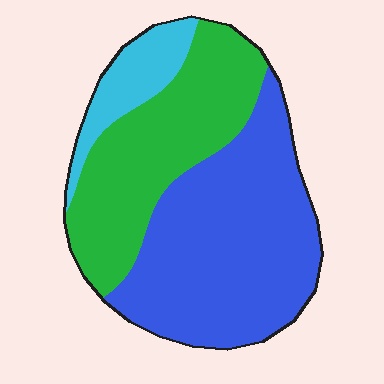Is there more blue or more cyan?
Blue.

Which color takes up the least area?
Cyan, at roughly 10%.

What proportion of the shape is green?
Green covers about 35% of the shape.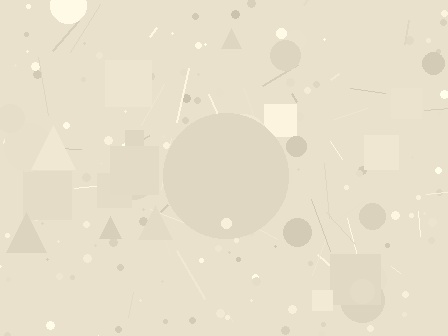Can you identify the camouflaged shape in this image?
The camouflaged shape is a circle.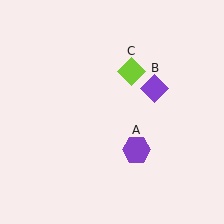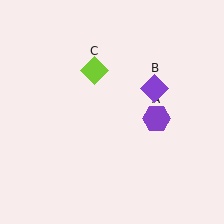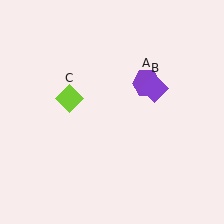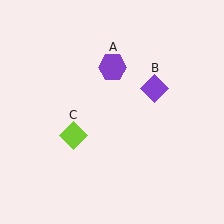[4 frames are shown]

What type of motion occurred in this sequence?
The purple hexagon (object A), lime diamond (object C) rotated counterclockwise around the center of the scene.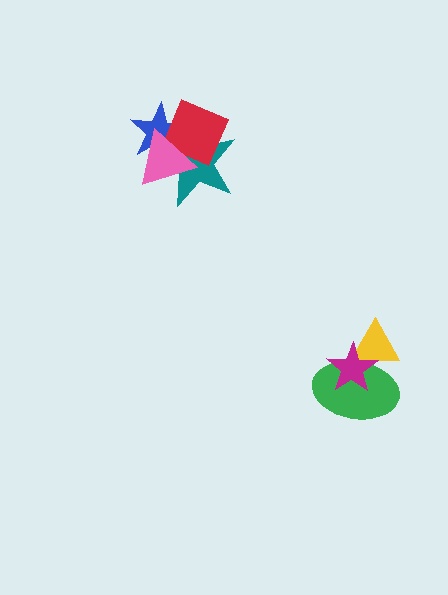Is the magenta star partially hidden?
No, no other shape covers it.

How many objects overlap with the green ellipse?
2 objects overlap with the green ellipse.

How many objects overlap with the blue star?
3 objects overlap with the blue star.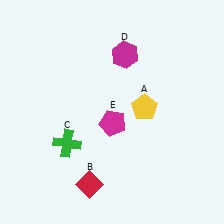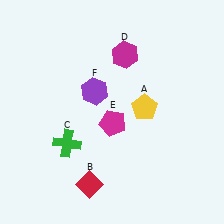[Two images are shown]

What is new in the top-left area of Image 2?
A purple hexagon (F) was added in the top-left area of Image 2.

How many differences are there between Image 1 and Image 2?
There is 1 difference between the two images.